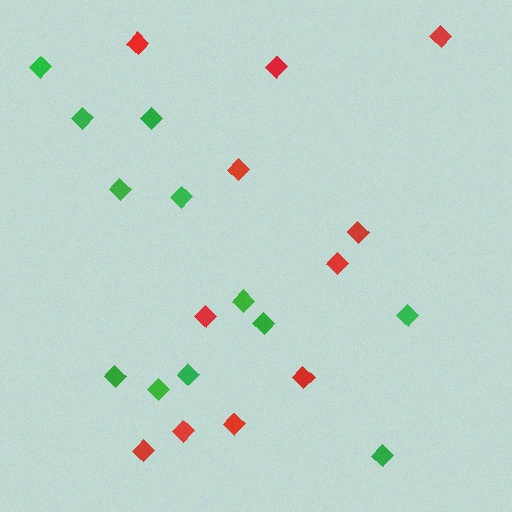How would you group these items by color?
There are 2 groups: one group of green diamonds (12) and one group of red diamonds (11).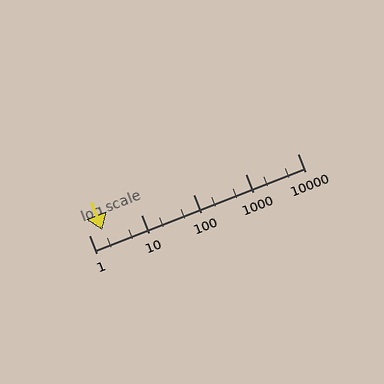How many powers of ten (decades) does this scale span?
The scale spans 4 decades, from 1 to 10000.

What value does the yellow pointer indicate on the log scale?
The pointer indicates approximately 1.8.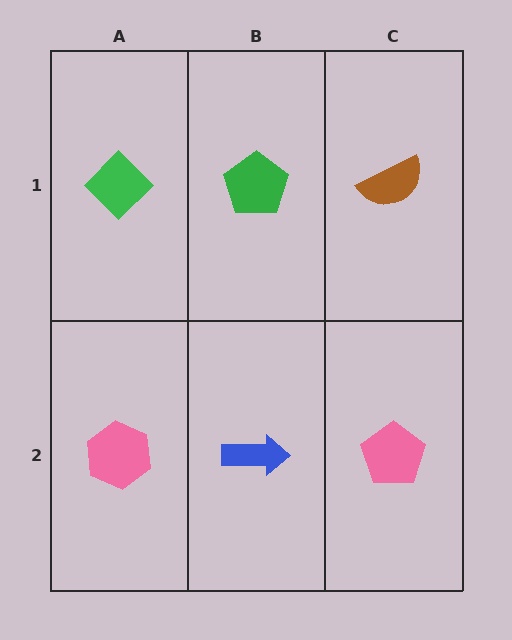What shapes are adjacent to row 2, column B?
A green pentagon (row 1, column B), a pink hexagon (row 2, column A), a pink pentagon (row 2, column C).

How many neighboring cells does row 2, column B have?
3.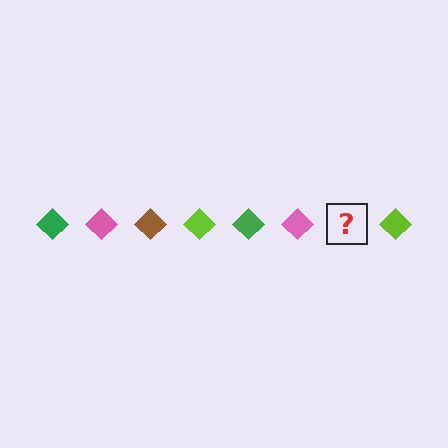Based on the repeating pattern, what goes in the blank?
The blank should be a brown diamond.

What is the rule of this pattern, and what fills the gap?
The rule is that the pattern cycles through green, pink, brown, lime diamonds. The gap should be filled with a brown diamond.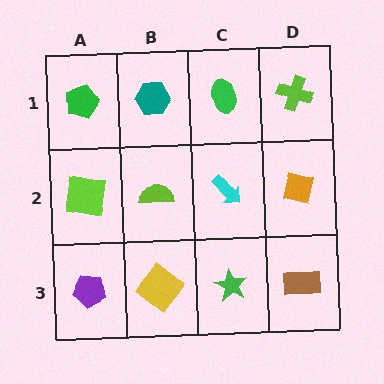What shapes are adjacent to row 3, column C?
A cyan arrow (row 2, column C), a yellow diamond (row 3, column B), a brown rectangle (row 3, column D).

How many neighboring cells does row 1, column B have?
3.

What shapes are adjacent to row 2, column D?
A lime cross (row 1, column D), a brown rectangle (row 3, column D), a cyan arrow (row 2, column C).